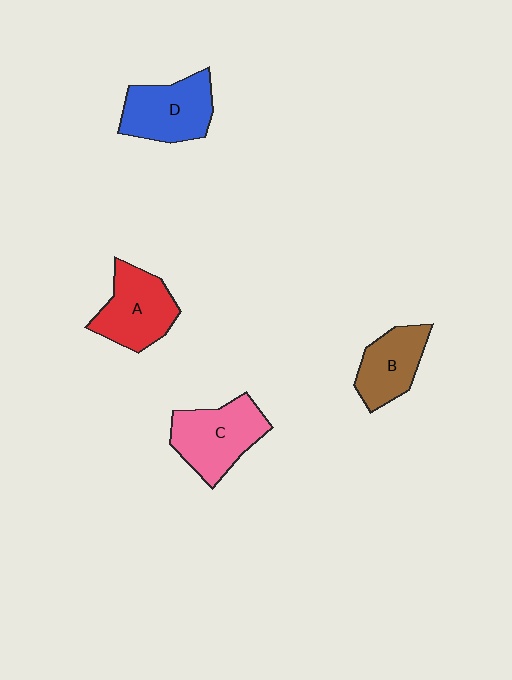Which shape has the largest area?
Shape C (pink).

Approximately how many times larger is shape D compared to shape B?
Approximately 1.2 times.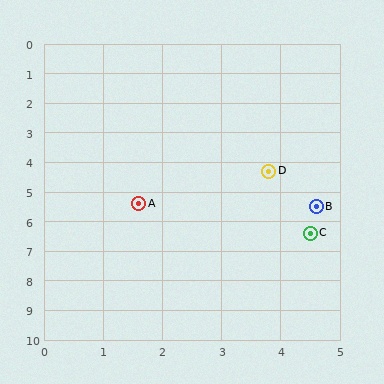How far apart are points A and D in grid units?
Points A and D are about 2.5 grid units apart.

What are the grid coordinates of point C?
Point C is at approximately (4.5, 6.4).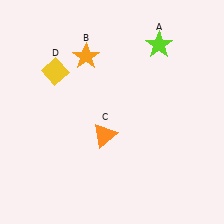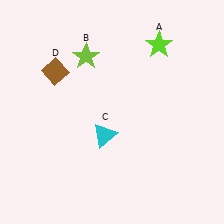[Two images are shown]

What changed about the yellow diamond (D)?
In Image 1, D is yellow. In Image 2, it changed to brown.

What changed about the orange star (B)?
In Image 1, B is orange. In Image 2, it changed to lime.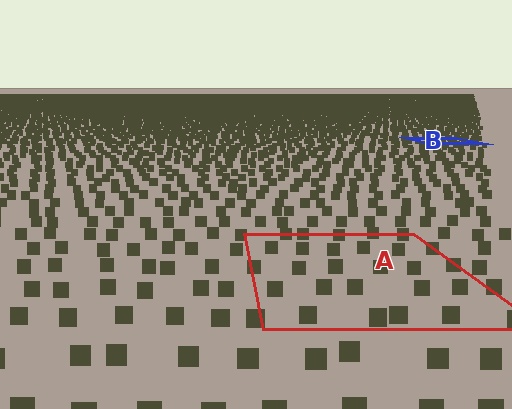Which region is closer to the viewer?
Region A is closer. The texture elements there are larger and more spread out.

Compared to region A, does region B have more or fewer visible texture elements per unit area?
Region B has more texture elements per unit area — they are packed more densely because it is farther away.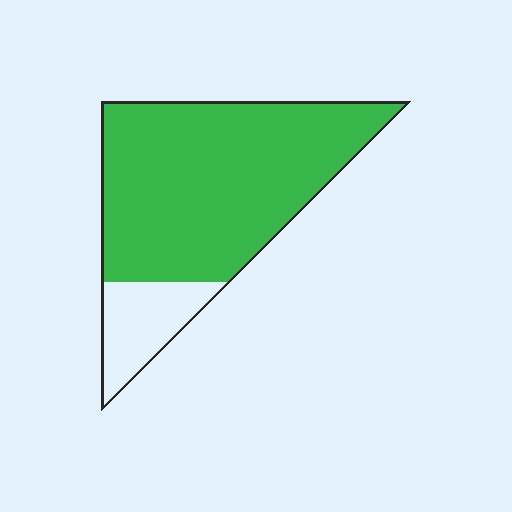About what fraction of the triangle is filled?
About five sixths (5/6).